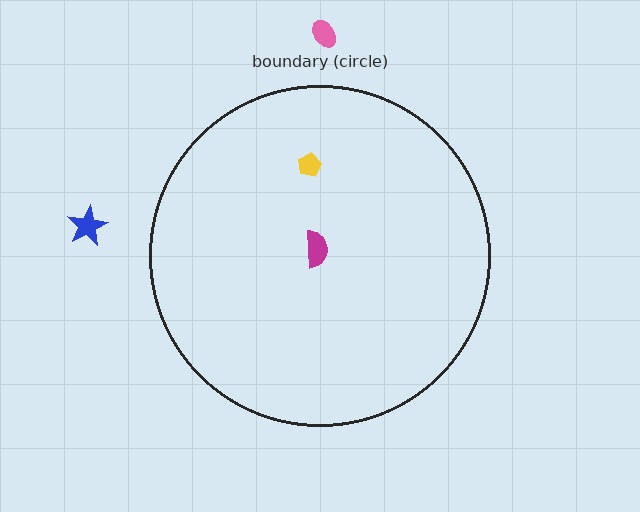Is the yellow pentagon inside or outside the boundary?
Inside.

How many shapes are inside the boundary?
2 inside, 2 outside.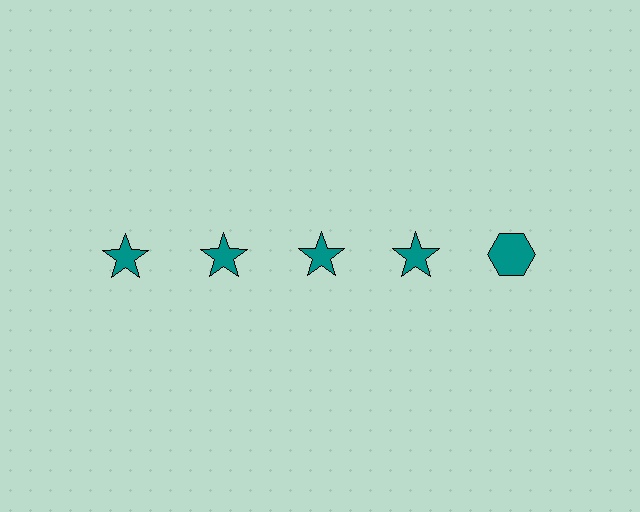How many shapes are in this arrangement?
There are 5 shapes arranged in a grid pattern.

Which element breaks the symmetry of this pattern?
The teal hexagon in the top row, rightmost column breaks the symmetry. All other shapes are teal stars.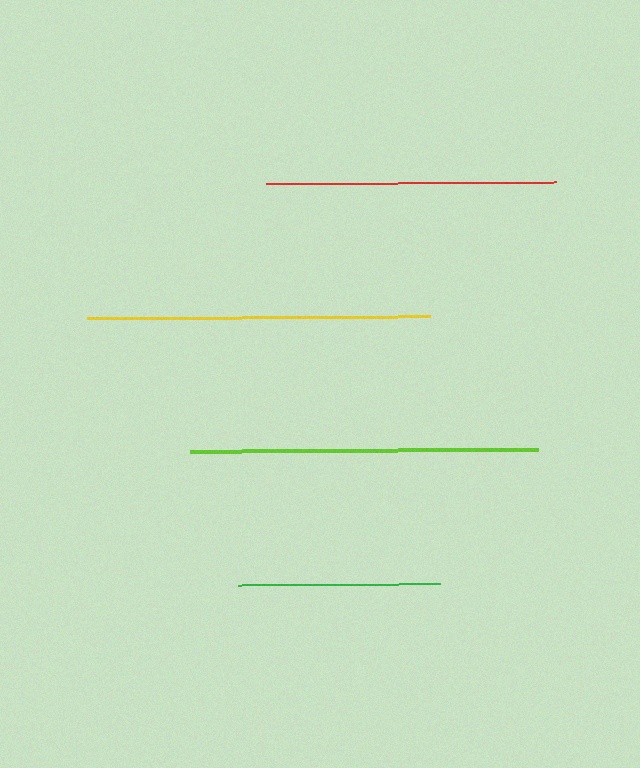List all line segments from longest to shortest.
From longest to shortest: lime, yellow, red, green.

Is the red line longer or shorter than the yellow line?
The yellow line is longer than the red line.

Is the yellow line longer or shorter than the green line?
The yellow line is longer than the green line.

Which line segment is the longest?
The lime line is the longest at approximately 347 pixels.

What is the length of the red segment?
The red segment is approximately 290 pixels long.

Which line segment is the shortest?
The green line is the shortest at approximately 202 pixels.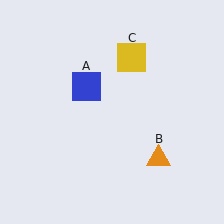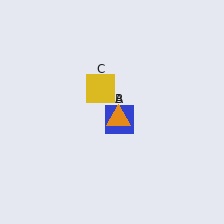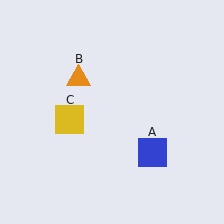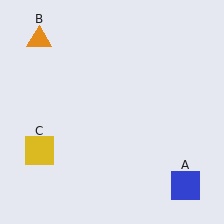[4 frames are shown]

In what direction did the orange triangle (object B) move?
The orange triangle (object B) moved up and to the left.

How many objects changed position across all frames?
3 objects changed position: blue square (object A), orange triangle (object B), yellow square (object C).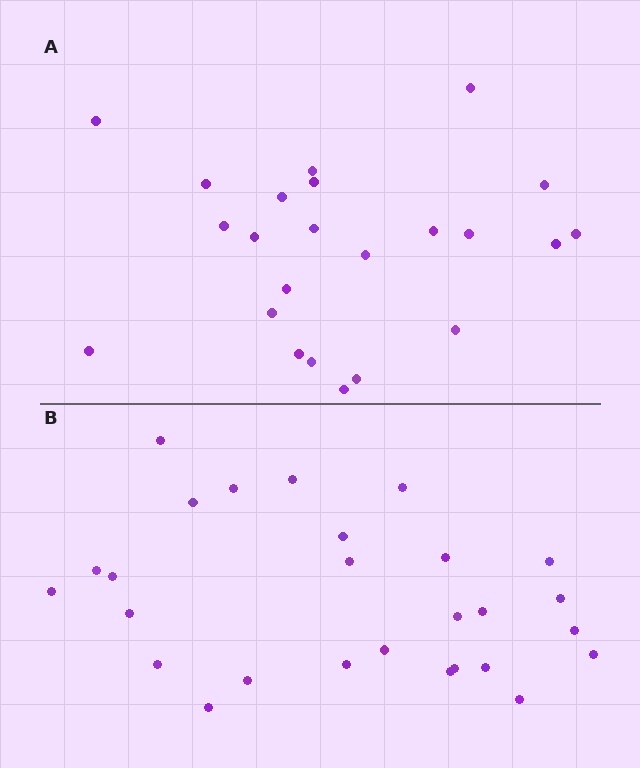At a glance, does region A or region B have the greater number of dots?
Region B (the bottom region) has more dots.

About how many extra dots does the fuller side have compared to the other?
Region B has about 4 more dots than region A.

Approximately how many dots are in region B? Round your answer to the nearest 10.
About 30 dots. (The exact count is 27, which rounds to 30.)